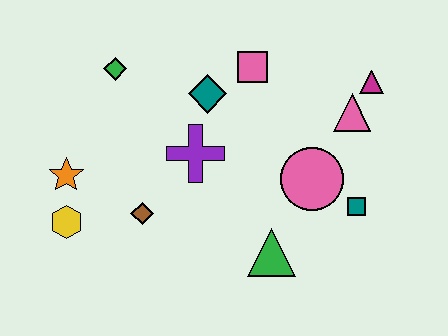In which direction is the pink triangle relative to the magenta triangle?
The pink triangle is below the magenta triangle.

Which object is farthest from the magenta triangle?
The yellow hexagon is farthest from the magenta triangle.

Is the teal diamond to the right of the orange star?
Yes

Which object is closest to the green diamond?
The teal diamond is closest to the green diamond.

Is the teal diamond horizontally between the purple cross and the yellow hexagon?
No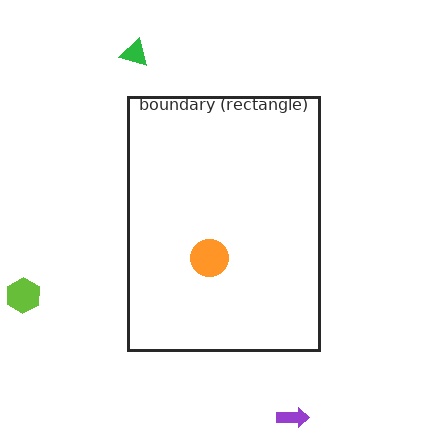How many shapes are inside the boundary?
1 inside, 3 outside.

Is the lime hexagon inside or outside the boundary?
Outside.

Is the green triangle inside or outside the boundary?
Outside.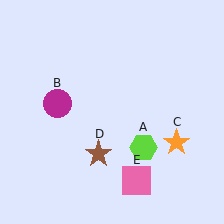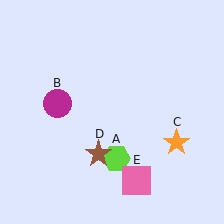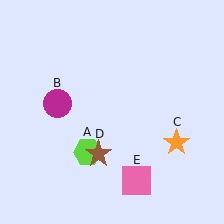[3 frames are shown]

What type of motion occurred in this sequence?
The lime hexagon (object A) rotated clockwise around the center of the scene.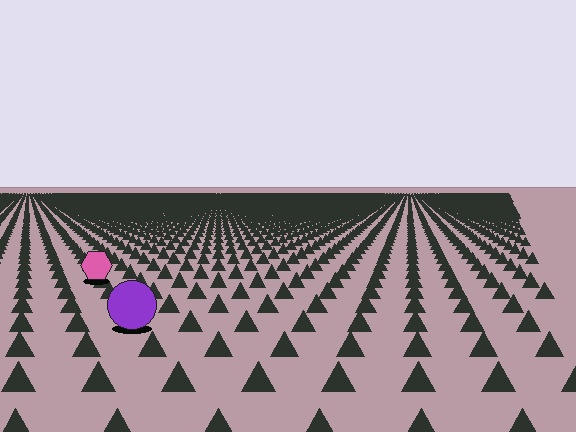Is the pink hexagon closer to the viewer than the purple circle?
No. The purple circle is closer — you can tell from the texture gradient: the ground texture is coarser near it.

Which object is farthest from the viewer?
The pink hexagon is farthest from the viewer. It appears smaller and the ground texture around it is denser.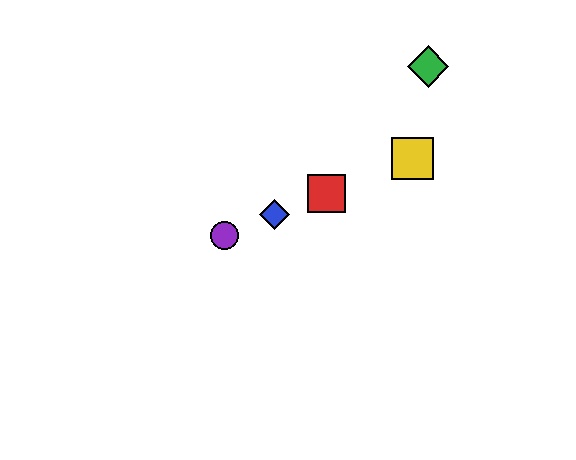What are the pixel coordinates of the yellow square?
The yellow square is at (412, 158).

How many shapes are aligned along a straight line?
4 shapes (the red square, the blue diamond, the yellow square, the purple circle) are aligned along a straight line.